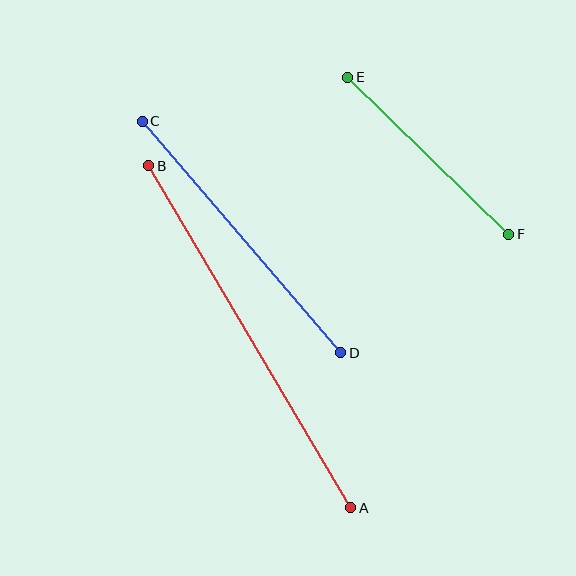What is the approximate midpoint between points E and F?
The midpoint is at approximately (428, 156) pixels.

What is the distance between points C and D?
The distance is approximately 305 pixels.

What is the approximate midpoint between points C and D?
The midpoint is at approximately (241, 237) pixels.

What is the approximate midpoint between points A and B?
The midpoint is at approximately (250, 337) pixels.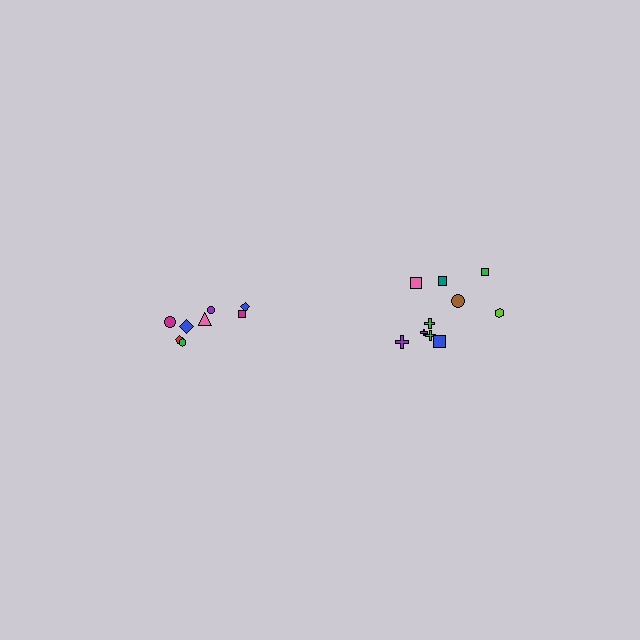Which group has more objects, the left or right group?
The right group.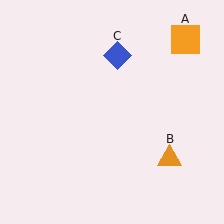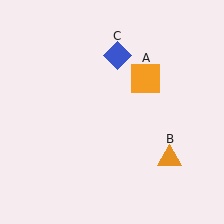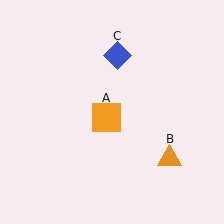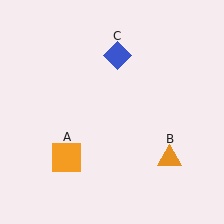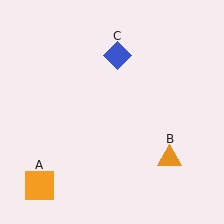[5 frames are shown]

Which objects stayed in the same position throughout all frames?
Orange triangle (object B) and blue diamond (object C) remained stationary.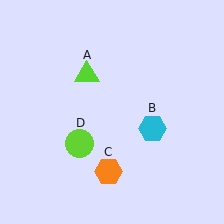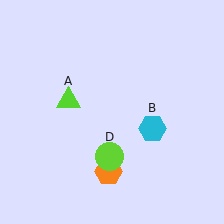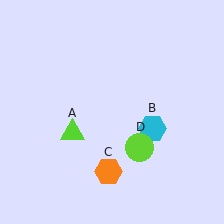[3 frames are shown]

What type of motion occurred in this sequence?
The lime triangle (object A), lime circle (object D) rotated counterclockwise around the center of the scene.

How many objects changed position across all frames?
2 objects changed position: lime triangle (object A), lime circle (object D).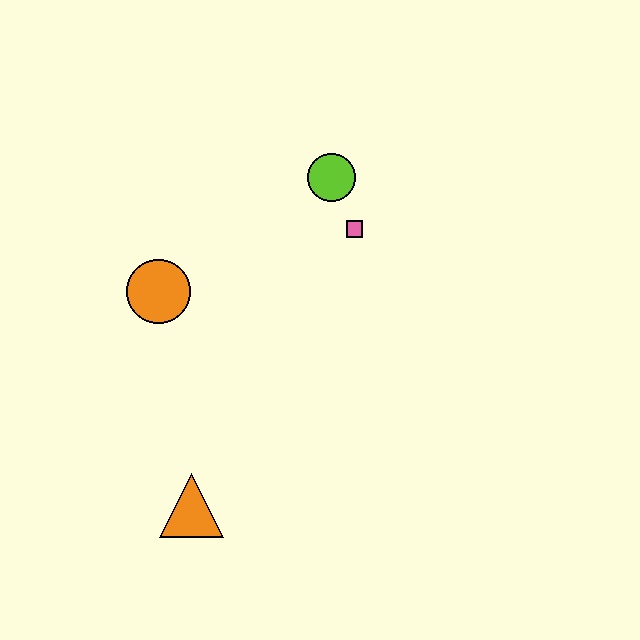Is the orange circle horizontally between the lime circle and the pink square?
No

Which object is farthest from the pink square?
The orange triangle is farthest from the pink square.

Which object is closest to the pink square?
The lime circle is closest to the pink square.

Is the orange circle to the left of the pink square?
Yes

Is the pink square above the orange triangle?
Yes